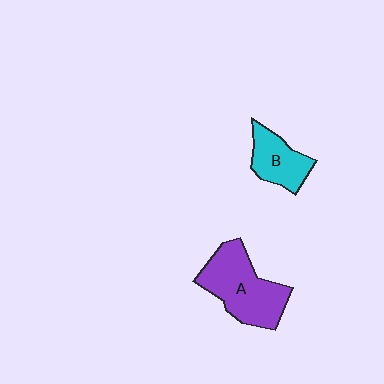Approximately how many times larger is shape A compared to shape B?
Approximately 1.8 times.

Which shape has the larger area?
Shape A (purple).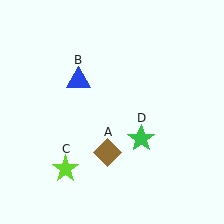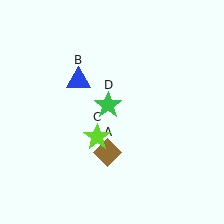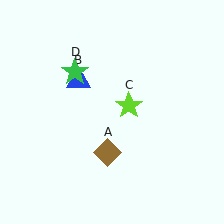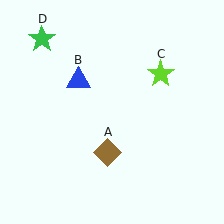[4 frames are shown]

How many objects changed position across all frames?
2 objects changed position: lime star (object C), green star (object D).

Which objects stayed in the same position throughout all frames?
Brown diamond (object A) and blue triangle (object B) remained stationary.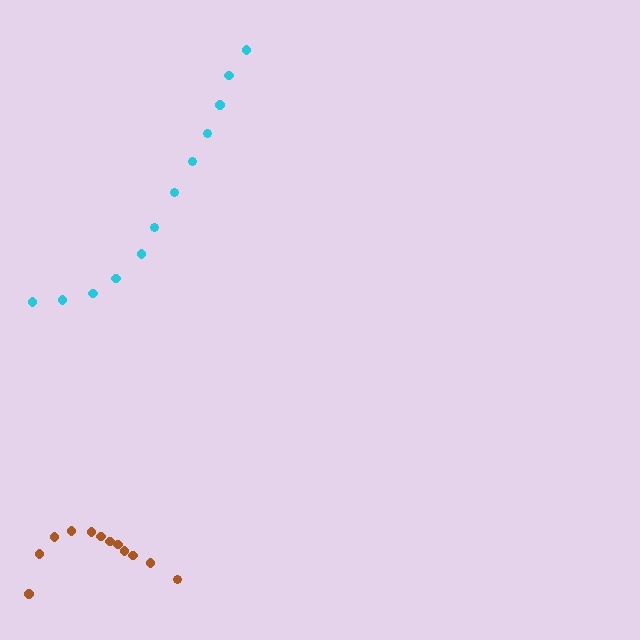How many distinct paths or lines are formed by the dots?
There are 2 distinct paths.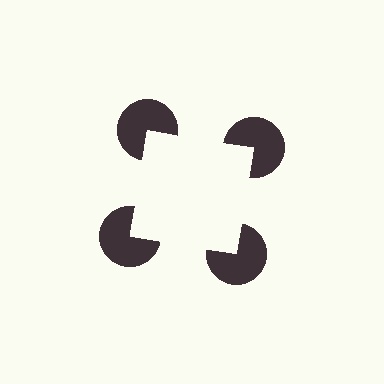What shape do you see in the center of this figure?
An illusory square — its edges are inferred from the aligned wedge cuts in the pac-man discs, not physically drawn.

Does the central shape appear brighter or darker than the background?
It typically appears slightly brighter than the background, even though no actual brightness change is drawn.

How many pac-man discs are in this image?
There are 4 — one at each vertex of the illusory square.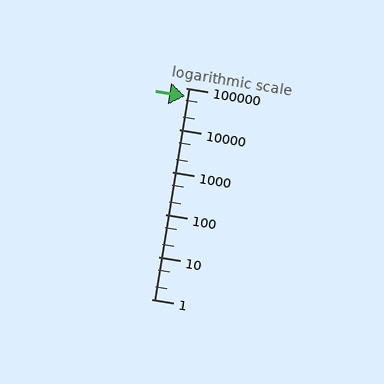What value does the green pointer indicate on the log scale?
The pointer indicates approximately 62000.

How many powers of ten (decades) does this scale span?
The scale spans 5 decades, from 1 to 100000.